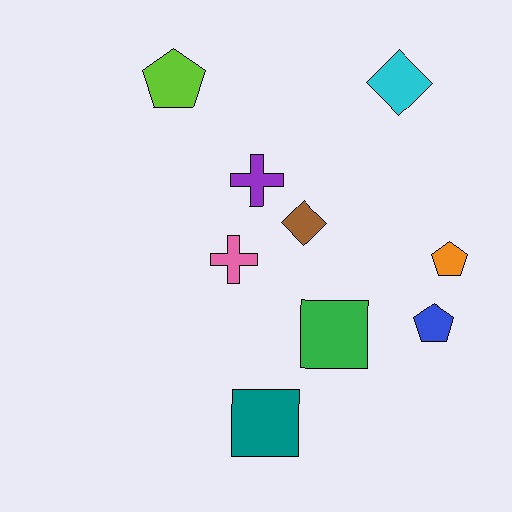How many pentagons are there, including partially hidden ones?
There are 3 pentagons.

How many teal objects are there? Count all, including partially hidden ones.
There is 1 teal object.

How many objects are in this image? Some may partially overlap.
There are 9 objects.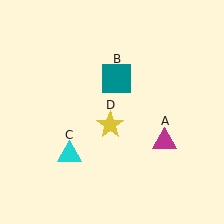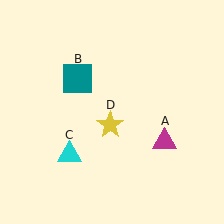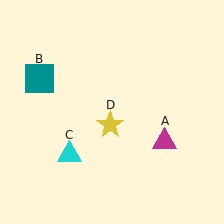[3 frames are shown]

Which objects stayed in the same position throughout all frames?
Magenta triangle (object A) and cyan triangle (object C) and yellow star (object D) remained stationary.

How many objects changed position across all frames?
1 object changed position: teal square (object B).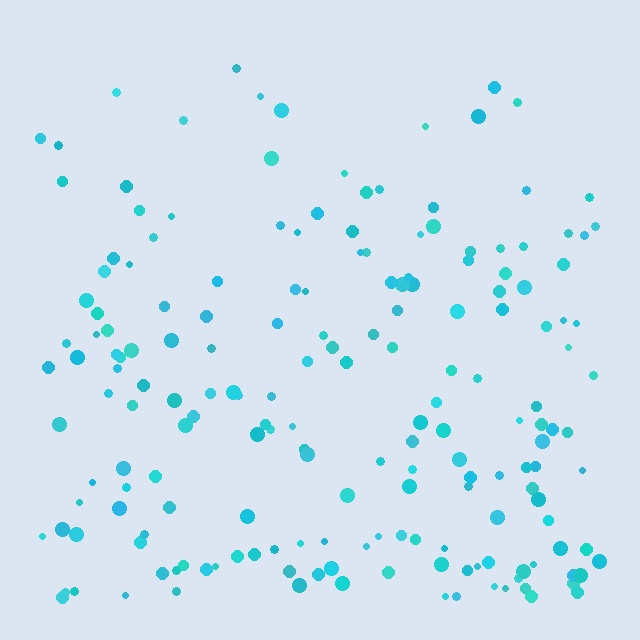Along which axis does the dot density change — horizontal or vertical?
Vertical.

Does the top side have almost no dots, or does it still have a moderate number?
Still a moderate number, just noticeably fewer than the bottom.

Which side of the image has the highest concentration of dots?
The bottom.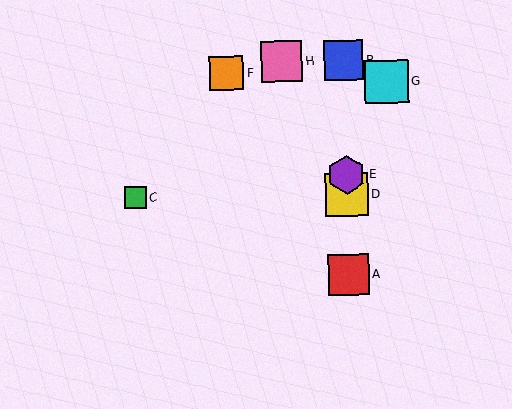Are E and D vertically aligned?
Yes, both are at x≈346.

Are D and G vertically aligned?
No, D is at x≈347 and G is at x≈386.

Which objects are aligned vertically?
Objects A, B, D, E are aligned vertically.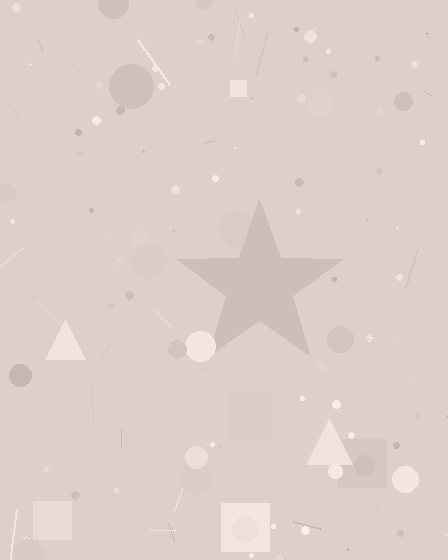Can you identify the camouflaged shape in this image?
The camouflaged shape is a star.